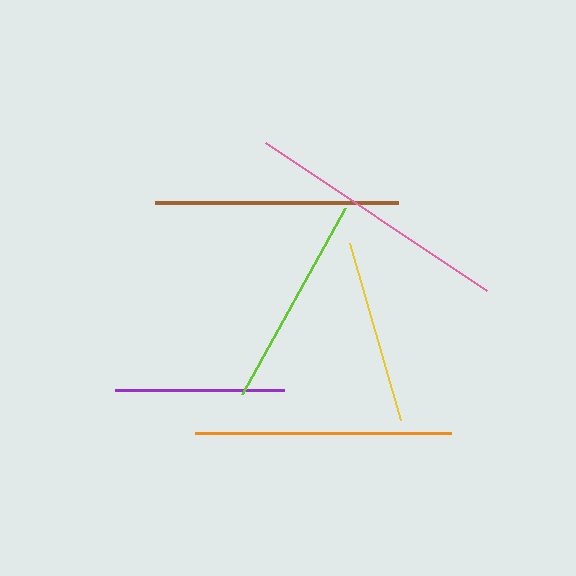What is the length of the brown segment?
The brown segment is approximately 242 pixels long.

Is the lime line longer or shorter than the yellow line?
The lime line is longer than the yellow line.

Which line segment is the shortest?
The purple line is the shortest at approximately 169 pixels.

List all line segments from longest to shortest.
From longest to shortest: pink, orange, brown, lime, yellow, purple.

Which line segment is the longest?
The pink line is the longest at approximately 266 pixels.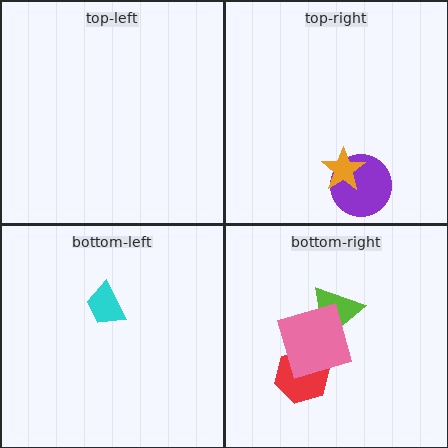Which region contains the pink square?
The bottom-right region.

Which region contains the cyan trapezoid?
The bottom-left region.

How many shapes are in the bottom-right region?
3.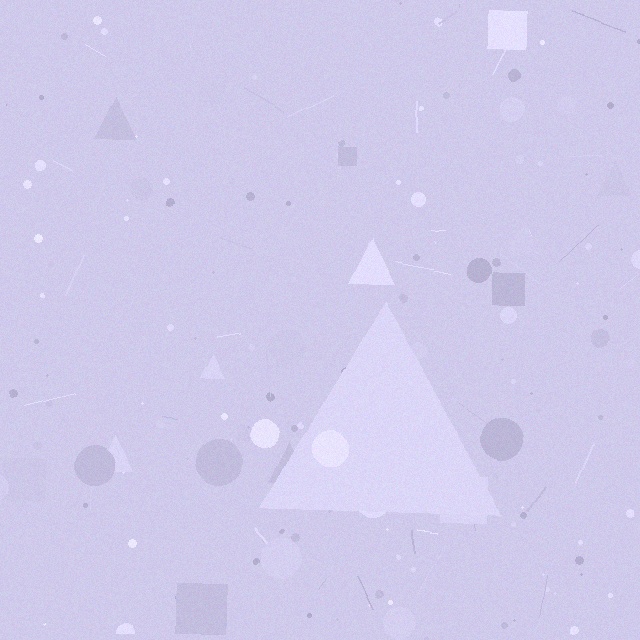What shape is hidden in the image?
A triangle is hidden in the image.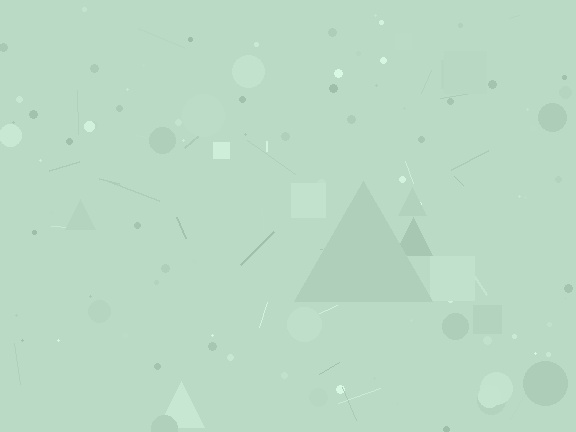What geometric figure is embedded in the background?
A triangle is embedded in the background.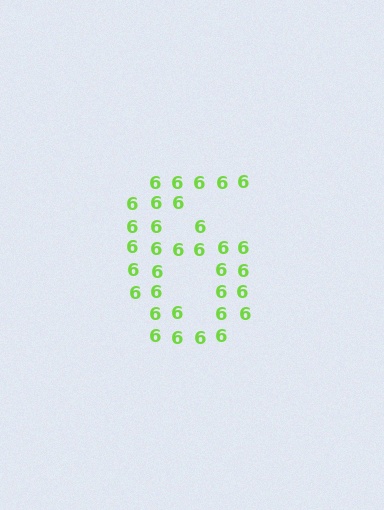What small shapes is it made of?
It is made of small digit 6's.